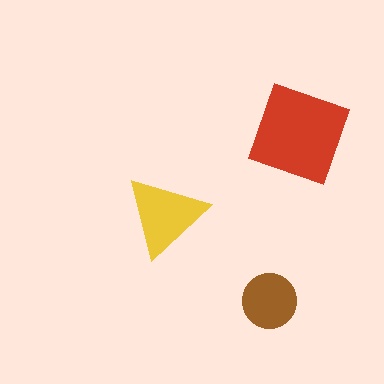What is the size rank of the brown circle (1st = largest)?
3rd.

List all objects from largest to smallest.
The red diamond, the yellow triangle, the brown circle.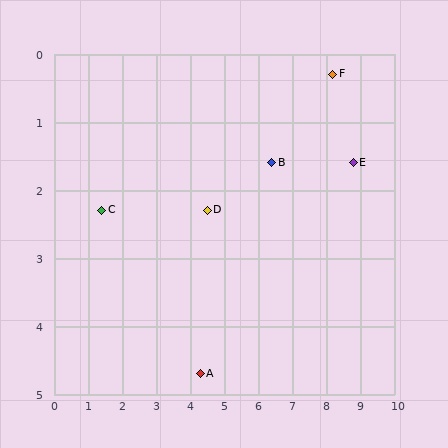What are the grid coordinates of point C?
Point C is at approximately (1.4, 2.3).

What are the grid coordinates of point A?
Point A is at approximately (4.3, 4.7).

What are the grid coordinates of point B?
Point B is at approximately (6.4, 1.6).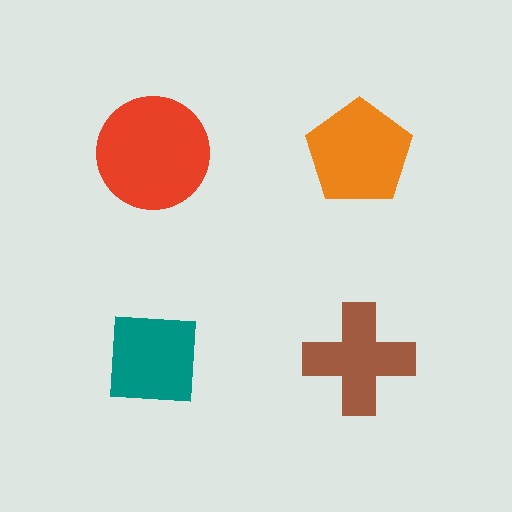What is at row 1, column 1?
A red circle.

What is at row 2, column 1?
A teal square.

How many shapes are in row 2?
2 shapes.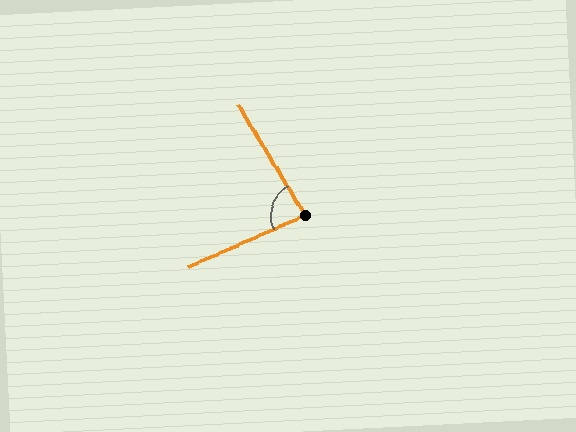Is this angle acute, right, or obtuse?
It is acute.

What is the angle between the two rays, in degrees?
Approximately 83 degrees.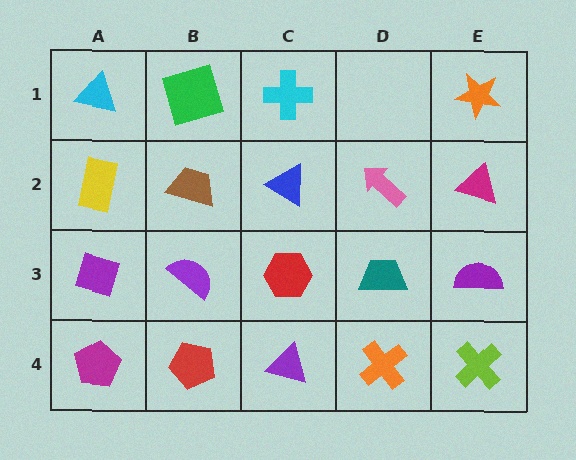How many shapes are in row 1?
4 shapes.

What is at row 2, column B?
A brown trapezoid.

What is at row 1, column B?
A green square.